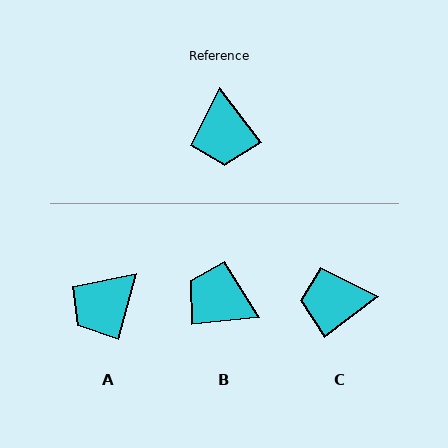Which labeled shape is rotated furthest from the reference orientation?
B, about 121 degrees away.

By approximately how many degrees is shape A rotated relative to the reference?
Approximately 52 degrees clockwise.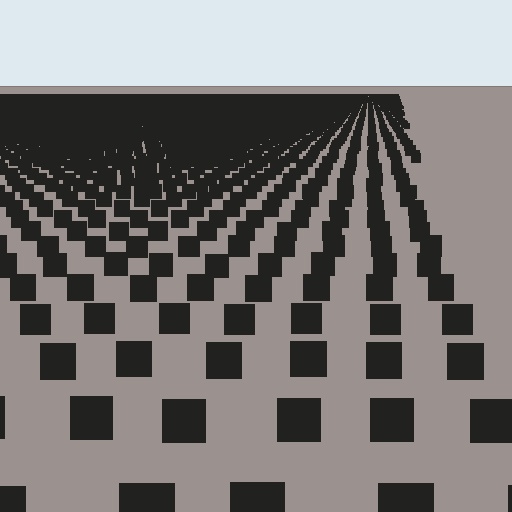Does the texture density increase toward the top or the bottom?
Density increases toward the top.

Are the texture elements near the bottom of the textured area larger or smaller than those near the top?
Larger. Near the bottom, elements are closer to the viewer and appear at a bigger on-screen size.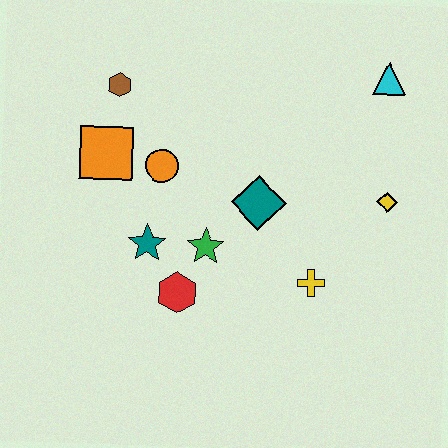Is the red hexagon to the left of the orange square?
No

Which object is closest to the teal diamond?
The green star is closest to the teal diamond.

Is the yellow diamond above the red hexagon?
Yes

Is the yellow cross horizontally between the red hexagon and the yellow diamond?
Yes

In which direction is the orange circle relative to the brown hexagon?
The orange circle is below the brown hexagon.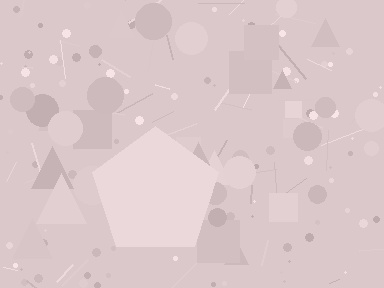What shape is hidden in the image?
A pentagon is hidden in the image.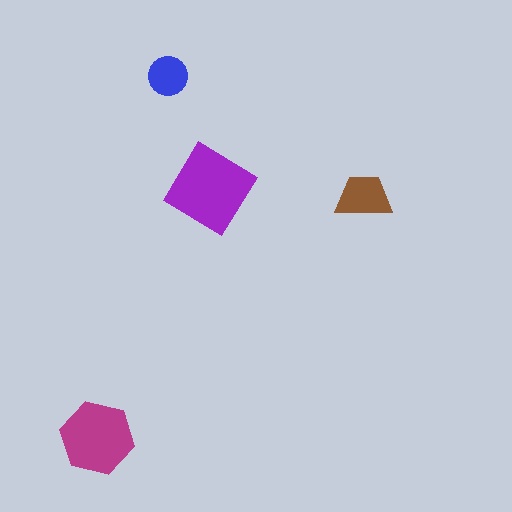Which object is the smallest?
The blue circle.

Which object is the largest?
The purple diamond.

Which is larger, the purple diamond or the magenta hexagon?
The purple diamond.